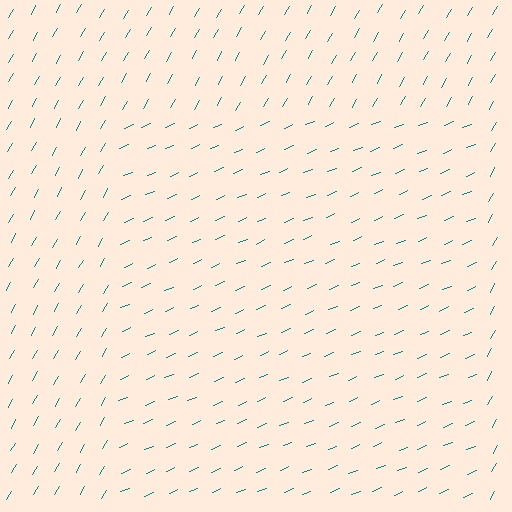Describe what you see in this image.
The image is filled with small teal line segments. A rectangle region in the image has lines oriented differently from the surrounding lines, creating a visible texture boundary.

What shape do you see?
I see a rectangle.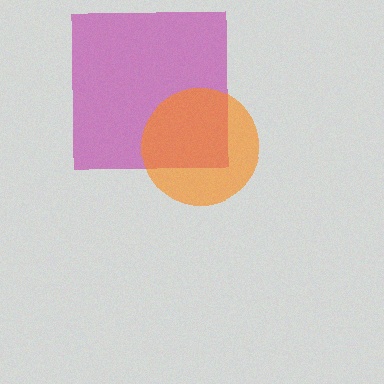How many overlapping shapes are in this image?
There are 2 overlapping shapes in the image.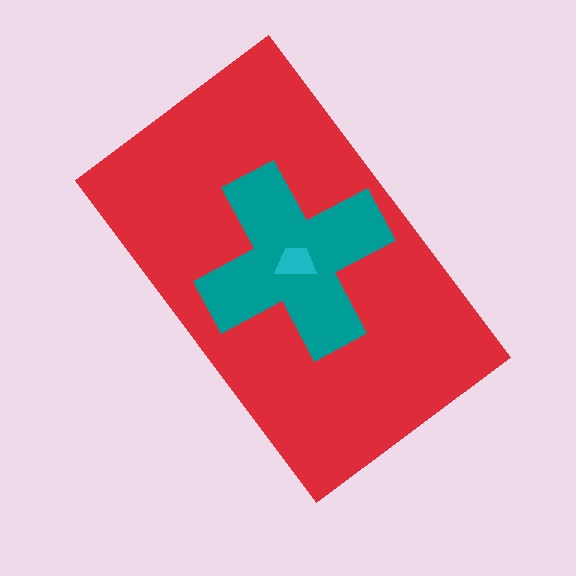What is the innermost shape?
The cyan trapezoid.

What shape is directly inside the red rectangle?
The teal cross.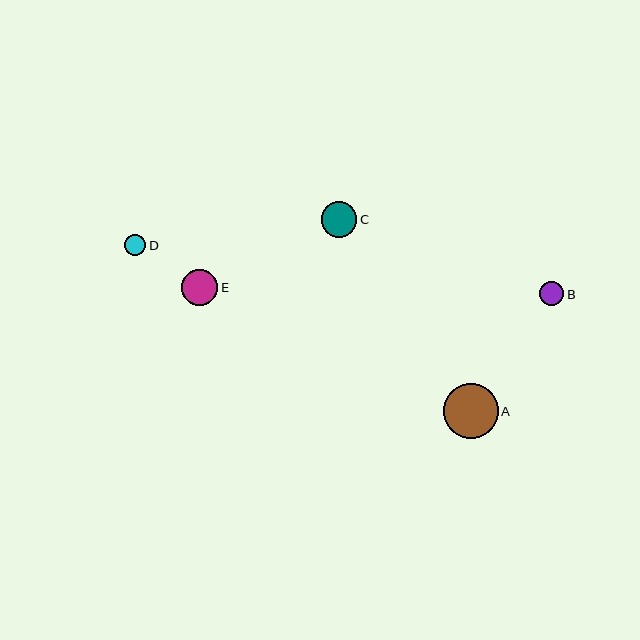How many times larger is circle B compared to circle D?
Circle B is approximately 1.1 times the size of circle D.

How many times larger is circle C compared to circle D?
Circle C is approximately 1.7 times the size of circle D.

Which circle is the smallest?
Circle D is the smallest with a size of approximately 21 pixels.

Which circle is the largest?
Circle A is the largest with a size of approximately 55 pixels.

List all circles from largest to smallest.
From largest to smallest: A, E, C, B, D.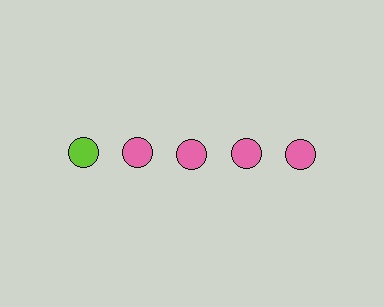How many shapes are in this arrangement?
There are 5 shapes arranged in a grid pattern.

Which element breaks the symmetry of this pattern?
The lime circle in the top row, leftmost column breaks the symmetry. All other shapes are pink circles.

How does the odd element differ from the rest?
It has a different color: lime instead of pink.